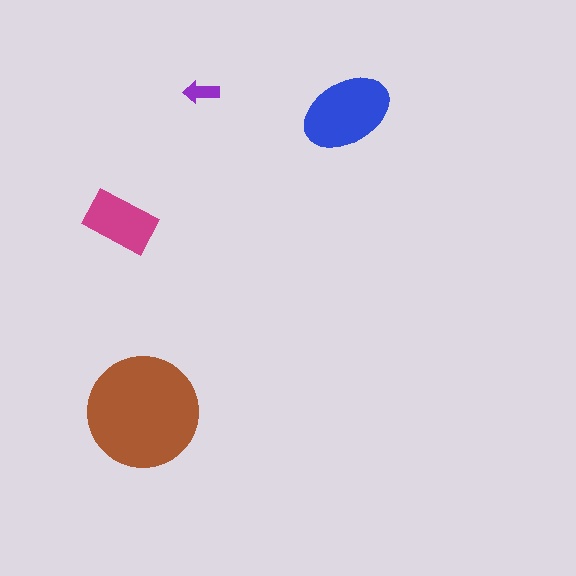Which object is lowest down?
The brown circle is bottommost.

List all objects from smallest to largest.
The purple arrow, the magenta rectangle, the blue ellipse, the brown circle.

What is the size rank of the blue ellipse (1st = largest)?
2nd.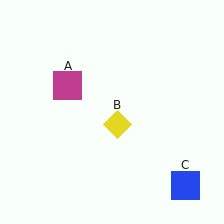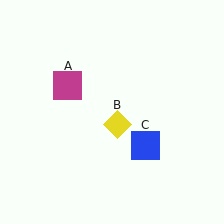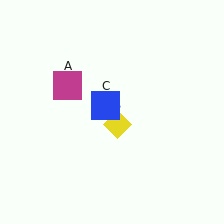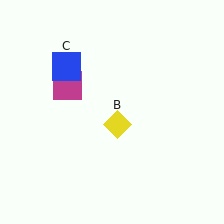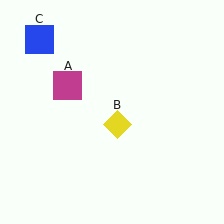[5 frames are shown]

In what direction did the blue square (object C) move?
The blue square (object C) moved up and to the left.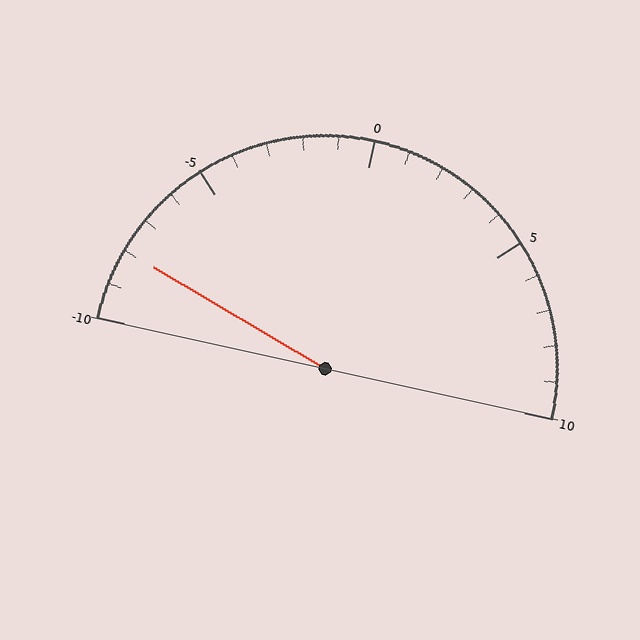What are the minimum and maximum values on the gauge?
The gauge ranges from -10 to 10.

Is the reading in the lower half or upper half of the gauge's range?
The reading is in the lower half of the range (-10 to 10).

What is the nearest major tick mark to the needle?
The nearest major tick mark is -10.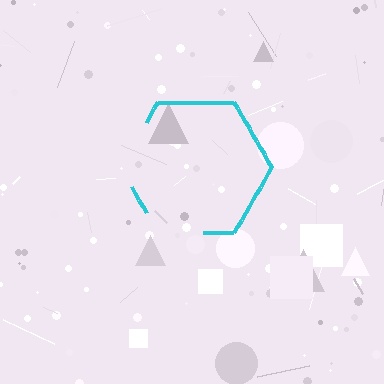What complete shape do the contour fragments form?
The contour fragments form a hexagon.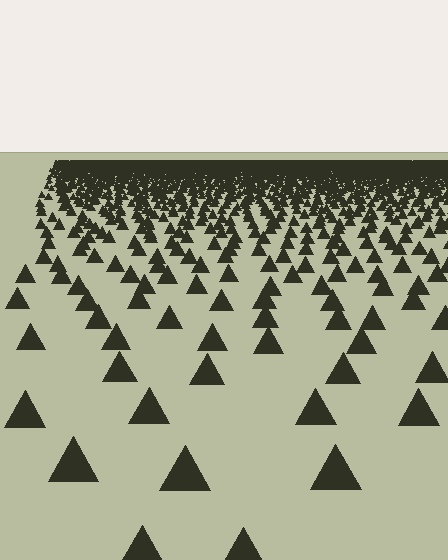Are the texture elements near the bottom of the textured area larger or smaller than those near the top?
Larger. Near the bottom, elements are closer to the viewer and appear at a bigger on-screen size.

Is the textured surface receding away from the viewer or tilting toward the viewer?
The surface is receding away from the viewer. Texture elements get smaller and denser toward the top.